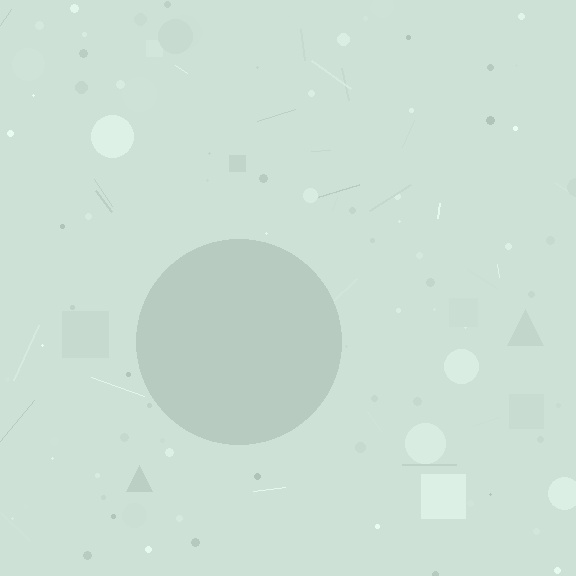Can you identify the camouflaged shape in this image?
The camouflaged shape is a circle.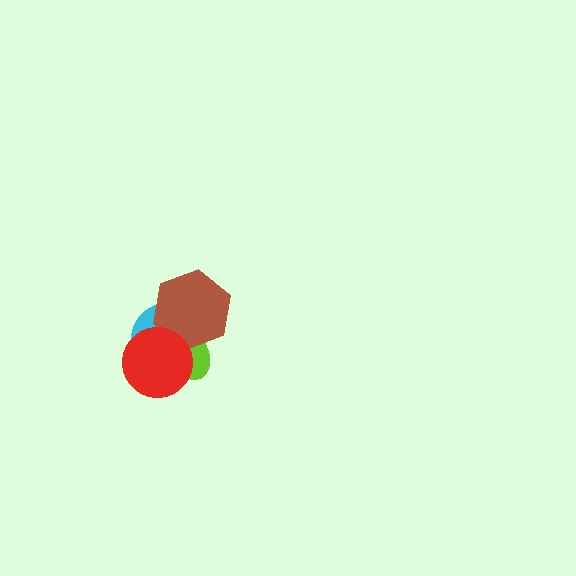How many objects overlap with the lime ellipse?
3 objects overlap with the lime ellipse.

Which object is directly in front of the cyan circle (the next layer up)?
The lime ellipse is directly in front of the cyan circle.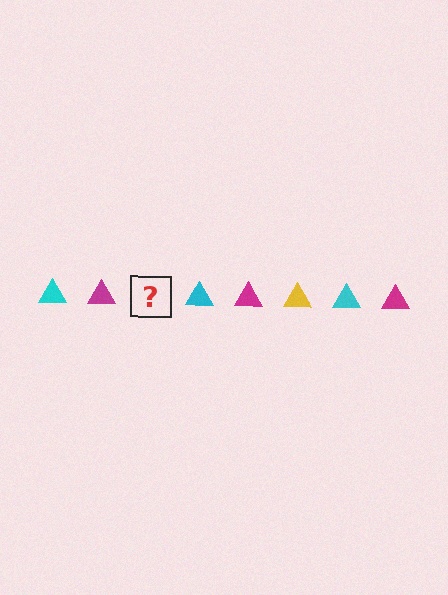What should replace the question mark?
The question mark should be replaced with a yellow triangle.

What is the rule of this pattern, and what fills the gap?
The rule is that the pattern cycles through cyan, magenta, yellow triangles. The gap should be filled with a yellow triangle.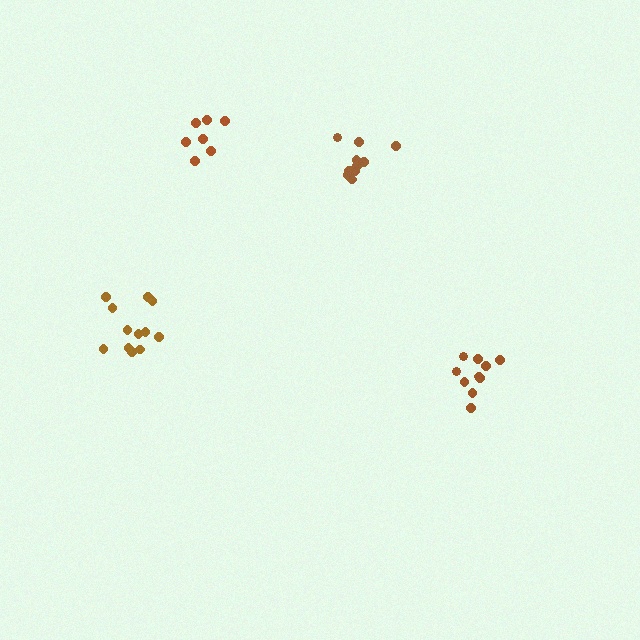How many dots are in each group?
Group 1: 7 dots, Group 2: 12 dots, Group 3: 10 dots, Group 4: 11 dots (40 total).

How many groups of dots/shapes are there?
There are 4 groups.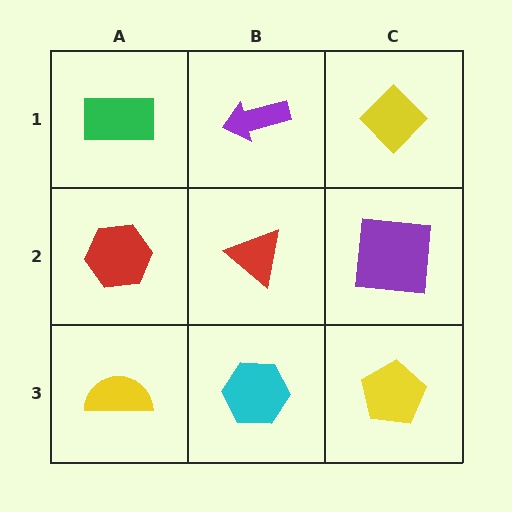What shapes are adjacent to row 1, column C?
A purple square (row 2, column C), a purple arrow (row 1, column B).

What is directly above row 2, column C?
A yellow diamond.